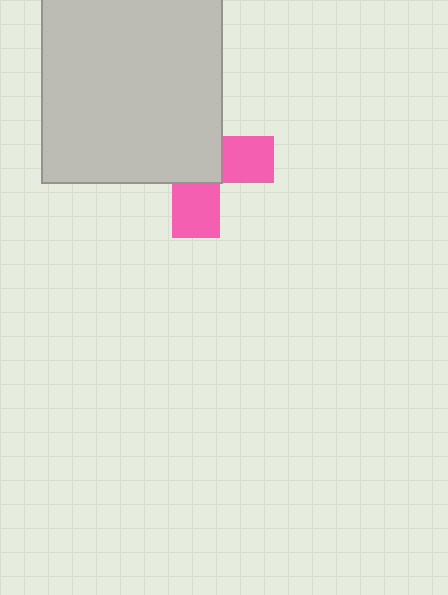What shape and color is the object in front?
The object in front is a light gray rectangle.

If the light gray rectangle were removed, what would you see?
You would see the complete pink cross.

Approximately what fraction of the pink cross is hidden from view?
Roughly 61% of the pink cross is hidden behind the light gray rectangle.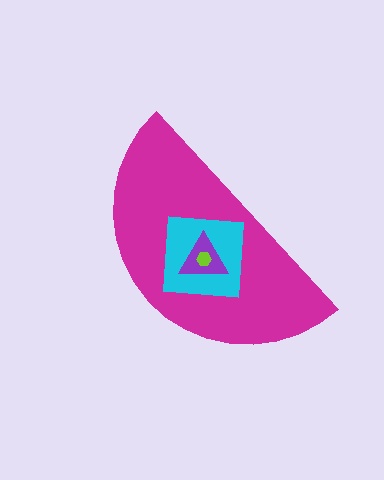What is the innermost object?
The lime hexagon.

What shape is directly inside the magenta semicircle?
The cyan square.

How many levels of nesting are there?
4.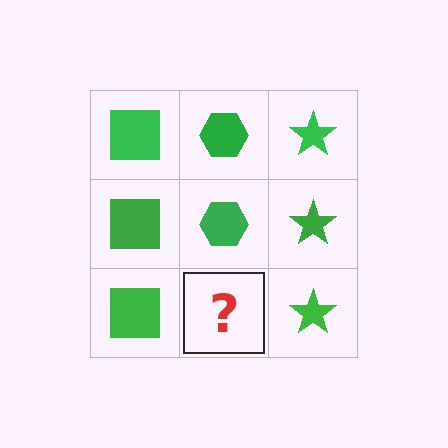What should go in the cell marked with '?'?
The missing cell should contain a green hexagon.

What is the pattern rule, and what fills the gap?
The rule is that each column has a consistent shape. The gap should be filled with a green hexagon.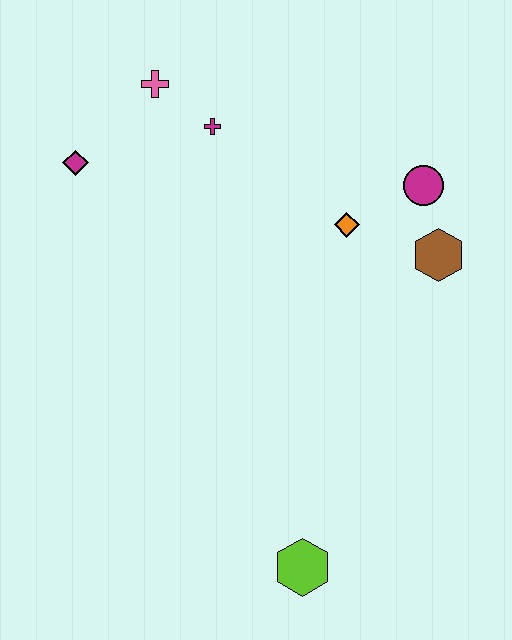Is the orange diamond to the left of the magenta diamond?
No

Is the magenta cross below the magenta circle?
No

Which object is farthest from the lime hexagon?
The pink cross is farthest from the lime hexagon.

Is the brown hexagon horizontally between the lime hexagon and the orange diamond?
No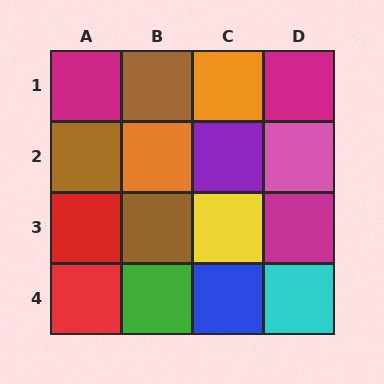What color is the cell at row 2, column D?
Pink.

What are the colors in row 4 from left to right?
Red, green, blue, cyan.